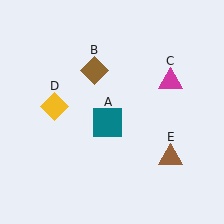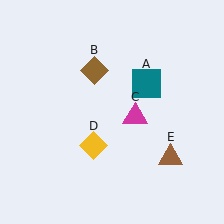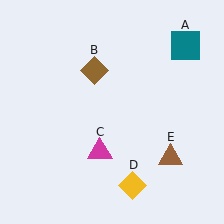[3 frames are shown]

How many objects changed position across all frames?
3 objects changed position: teal square (object A), magenta triangle (object C), yellow diamond (object D).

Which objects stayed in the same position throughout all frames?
Brown diamond (object B) and brown triangle (object E) remained stationary.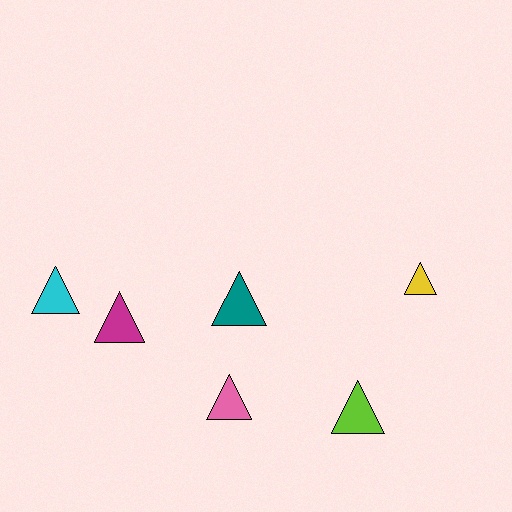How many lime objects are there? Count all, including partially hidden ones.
There is 1 lime object.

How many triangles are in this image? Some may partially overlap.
There are 6 triangles.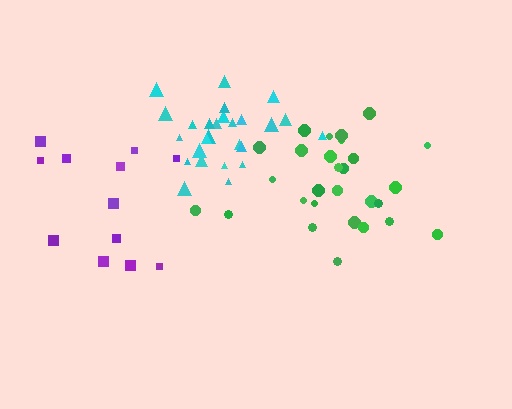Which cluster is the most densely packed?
Cyan.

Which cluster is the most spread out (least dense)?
Purple.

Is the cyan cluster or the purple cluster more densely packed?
Cyan.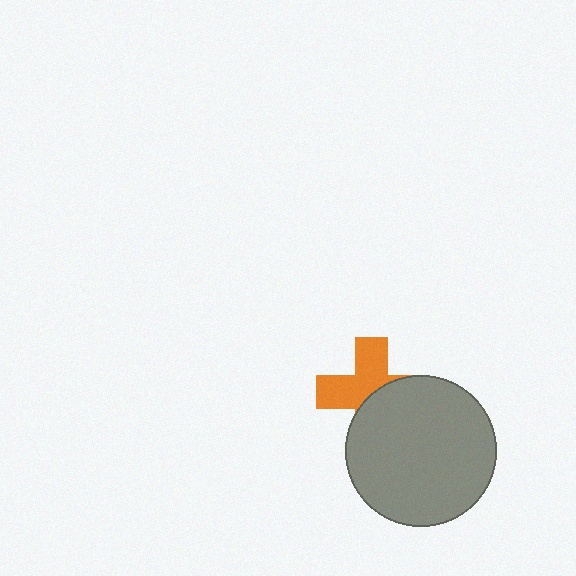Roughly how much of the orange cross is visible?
About half of it is visible (roughly 53%).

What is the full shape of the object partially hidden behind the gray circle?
The partially hidden object is an orange cross.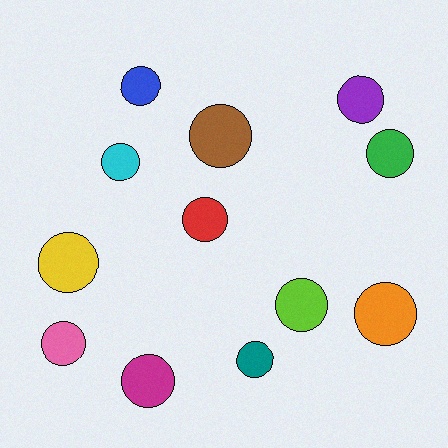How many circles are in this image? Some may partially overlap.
There are 12 circles.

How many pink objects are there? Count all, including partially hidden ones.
There is 1 pink object.